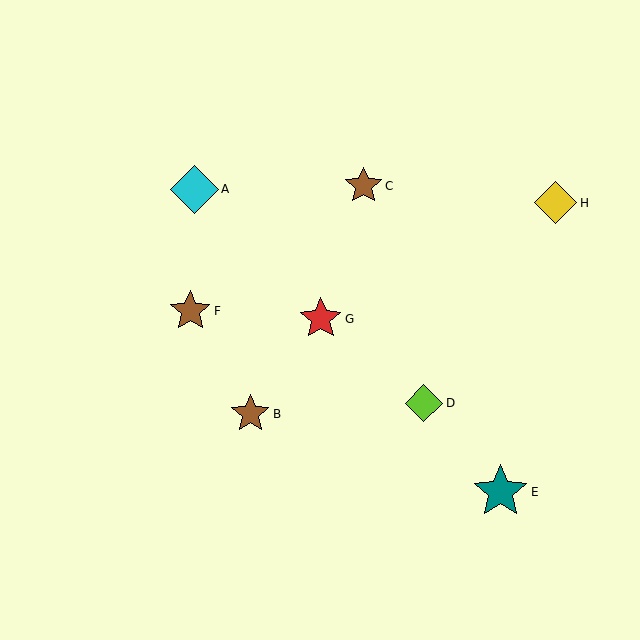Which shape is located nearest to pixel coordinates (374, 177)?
The brown star (labeled C) at (364, 186) is nearest to that location.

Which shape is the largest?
The teal star (labeled E) is the largest.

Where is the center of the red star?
The center of the red star is at (321, 319).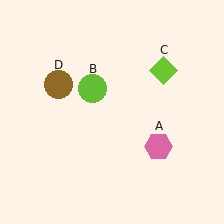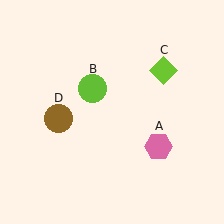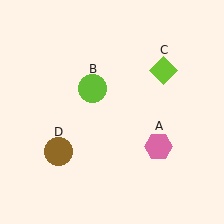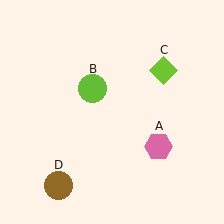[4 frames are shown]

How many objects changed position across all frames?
1 object changed position: brown circle (object D).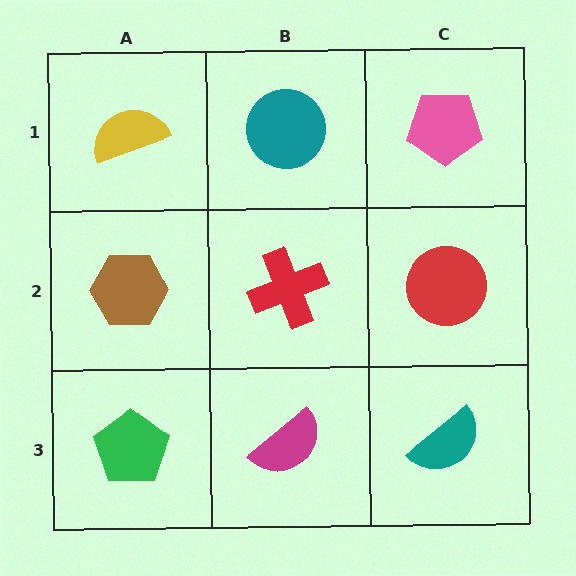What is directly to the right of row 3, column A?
A magenta semicircle.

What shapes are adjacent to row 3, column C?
A red circle (row 2, column C), a magenta semicircle (row 3, column B).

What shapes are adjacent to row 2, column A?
A yellow semicircle (row 1, column A), a green pentagon (row 3, column A), a red cross (row 2, column B).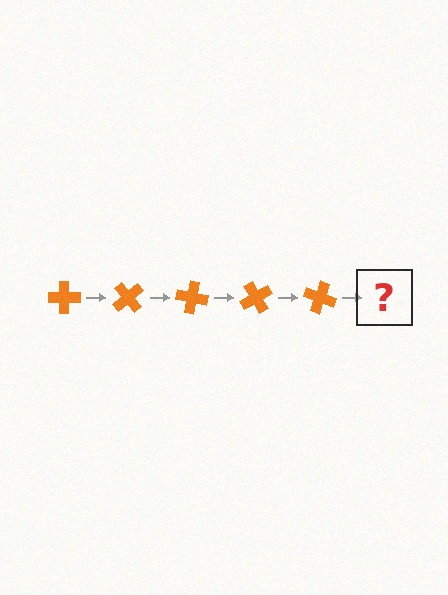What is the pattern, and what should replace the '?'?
The pattern is that the cross rotates 50 degrees each step. The '?' should be an orange cross rotated 250 degrees.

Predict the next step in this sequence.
The next step is an orange cross rotated 250 degrees.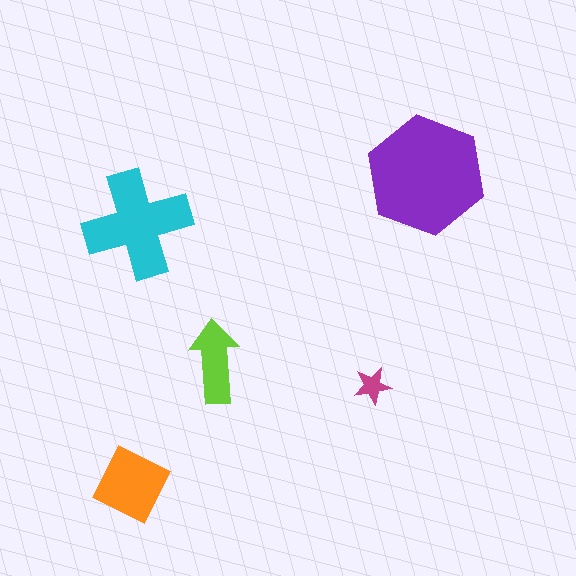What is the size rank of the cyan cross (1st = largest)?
2nd.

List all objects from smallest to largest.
The magenta star, the lime arrow, the orange diamond, the cyan cross, the purple hexagon.